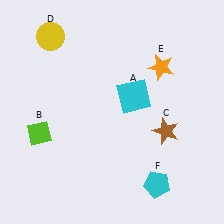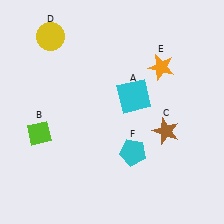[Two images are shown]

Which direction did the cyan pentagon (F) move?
The cyan pentagon (F) moved up.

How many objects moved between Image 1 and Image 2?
1 object moved between the two images.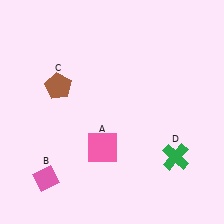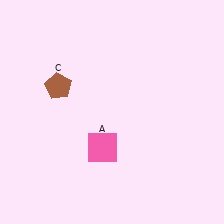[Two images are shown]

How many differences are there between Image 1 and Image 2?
There are 2 differences between the two images.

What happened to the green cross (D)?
The green cross (D) was removed in Image 2. It was in the bottom-right area of Image 1.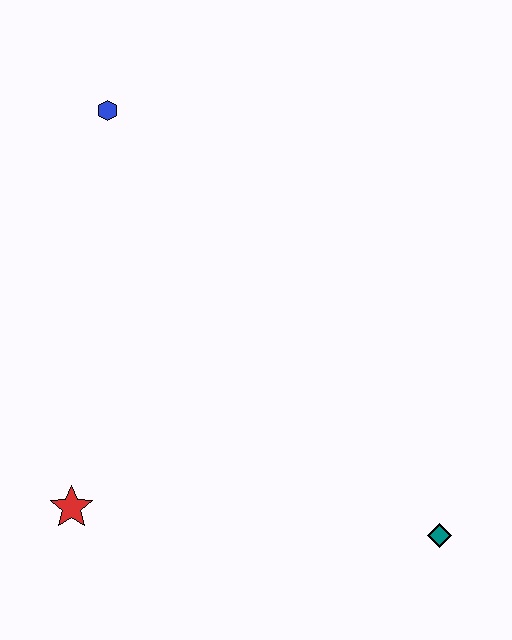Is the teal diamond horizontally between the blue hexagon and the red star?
No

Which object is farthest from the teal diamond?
The blue hexagon is farthest from the teal diamond.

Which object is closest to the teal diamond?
The red star is closest to the teal diamond.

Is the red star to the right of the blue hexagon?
No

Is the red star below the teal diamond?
No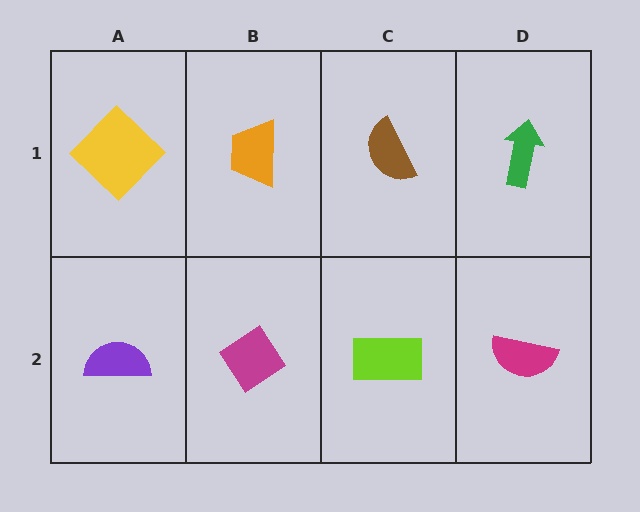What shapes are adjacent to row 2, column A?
A yellow diamond (row 1, column A), a magenta diamond (row 2, column B).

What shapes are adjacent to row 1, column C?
A lime rectangle (row 2, column C), an orange trapezoid (row 1, column B), a green arrow (row 1, column D).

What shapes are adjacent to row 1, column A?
A purple semicircle (row 2, column A), an orange trapezoid (row 1, column B).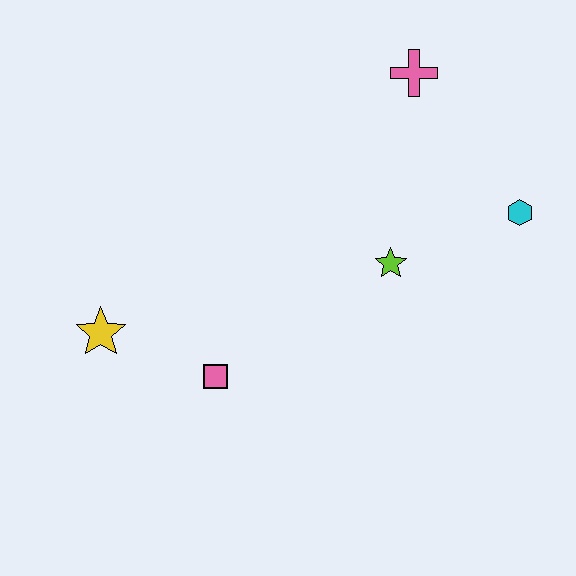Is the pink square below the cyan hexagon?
Yes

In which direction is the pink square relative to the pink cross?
The pink square is below the pink cross.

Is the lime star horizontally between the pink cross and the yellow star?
Yes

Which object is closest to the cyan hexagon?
The lime star is closest to the cyan hexagon.